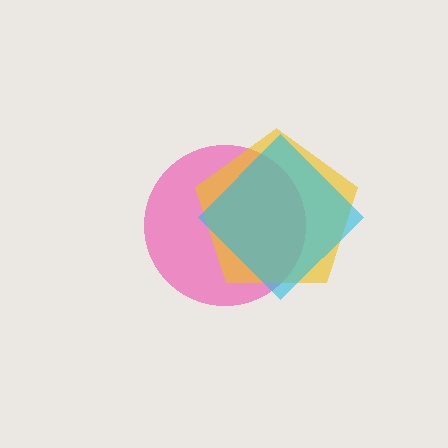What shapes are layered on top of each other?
The layered shapes are: a pink circle, a yellow pentagon, a cyan diamond.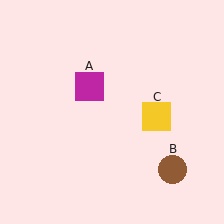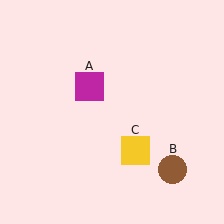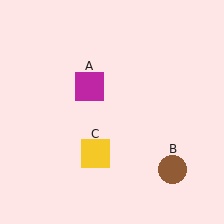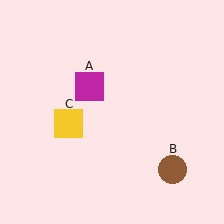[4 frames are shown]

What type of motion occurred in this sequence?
The yellow square (object C) rotated clockwise around the center of the scene.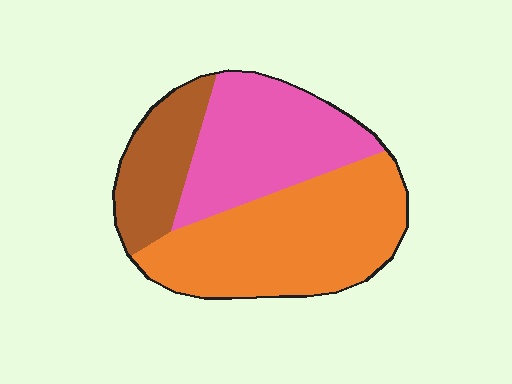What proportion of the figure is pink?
Pink covers about 35% of the figure.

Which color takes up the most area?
Orange, at roughly 45%.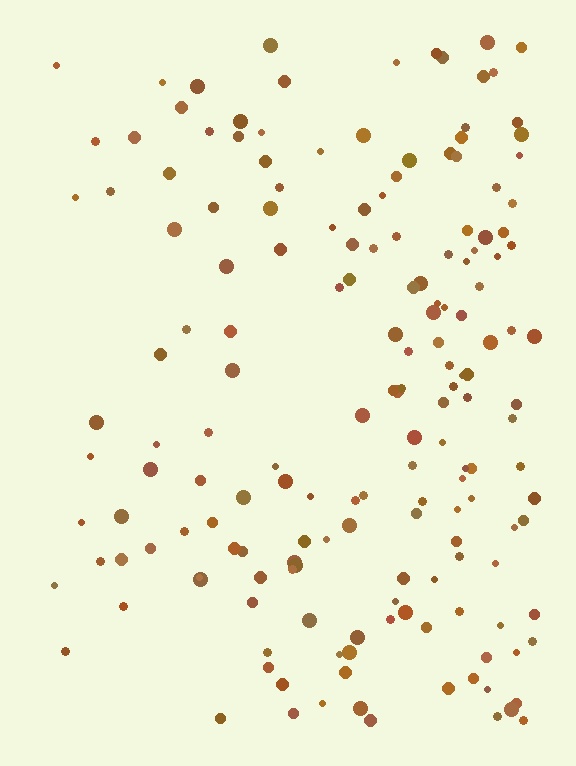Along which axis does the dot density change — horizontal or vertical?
Horizontal.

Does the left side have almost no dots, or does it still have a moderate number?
Still a moderate number, just noticeably fewer than the right.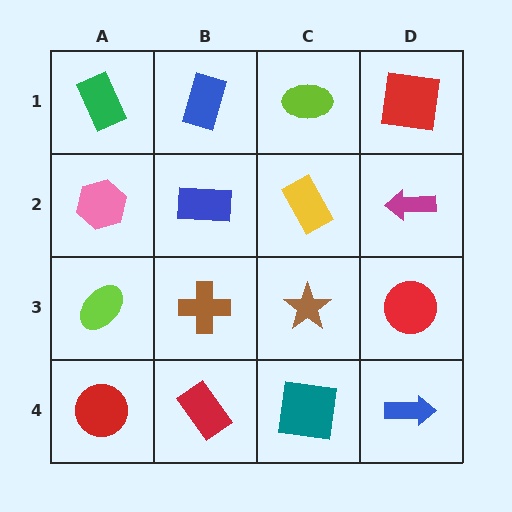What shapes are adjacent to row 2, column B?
A blue rectangle (row 1, column B), a brown cross (row 3, column B), a pink hexagon (row 2, column A), a yellow rectangle (row 2, column C).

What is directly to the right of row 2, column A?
A blue rectangle.